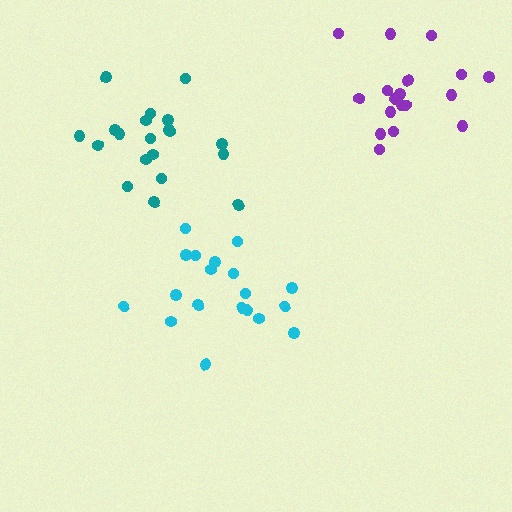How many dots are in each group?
Group 1: 18 dots, Group 2: 19 dots, Group 3: 20 dots (57 total).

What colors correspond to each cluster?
The clusters are colored: purple, cyan, teal.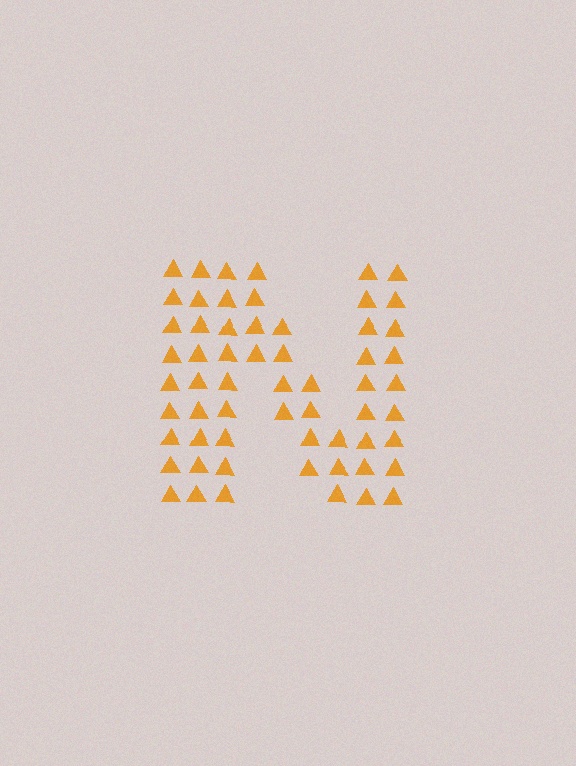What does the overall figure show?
The overall figure shows the letter N.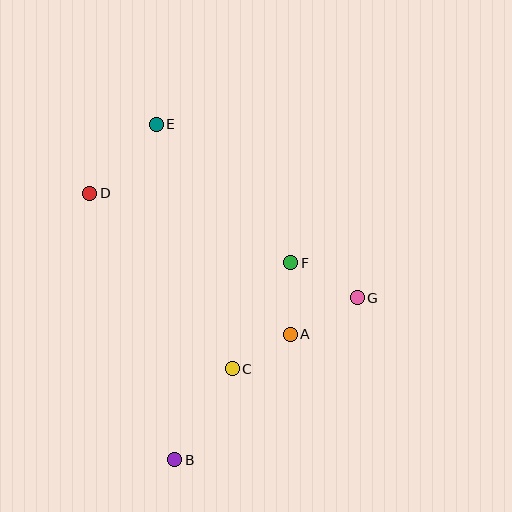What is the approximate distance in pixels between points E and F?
The distance between E and F is approximately 193 pixels.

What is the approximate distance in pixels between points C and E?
The distance between C and E is approximately 256 pixels.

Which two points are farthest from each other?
Points B and E are farthest from each other.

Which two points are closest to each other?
Points A and C are closest to each other.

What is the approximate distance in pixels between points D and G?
The distance between D and G is approximately 287 pixels.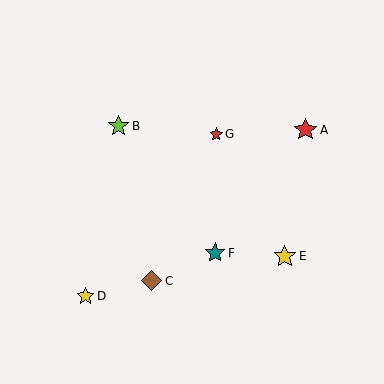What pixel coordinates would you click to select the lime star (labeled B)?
Click at (119, 126) to select the lime star B.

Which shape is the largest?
The red star (labeled A) is the largest.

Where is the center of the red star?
The center of the red star is at (216, 134).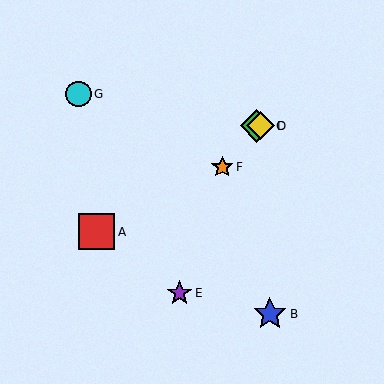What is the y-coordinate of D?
Object D is at y≈126.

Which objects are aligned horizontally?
Objects C, D are aligned horizontally.